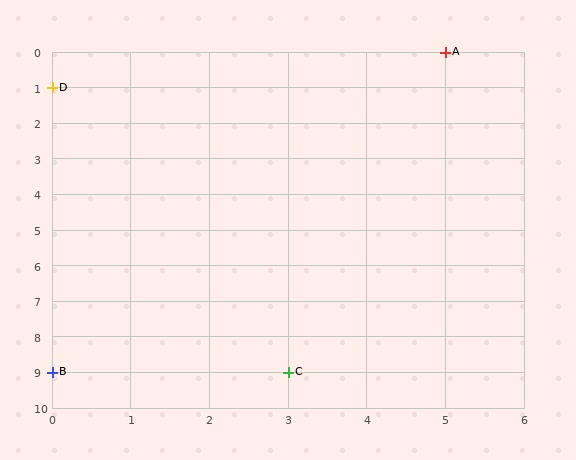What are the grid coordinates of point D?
Point D is at grid coordinates (0, 1).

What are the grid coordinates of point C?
Point C is at grid coordinates (3, 9).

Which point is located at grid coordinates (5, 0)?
Point A is at (5, 0).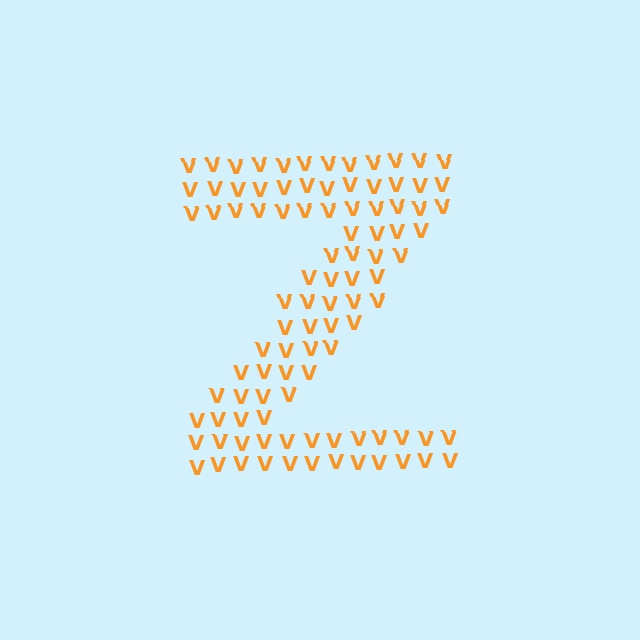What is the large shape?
The large shape is the letter Z.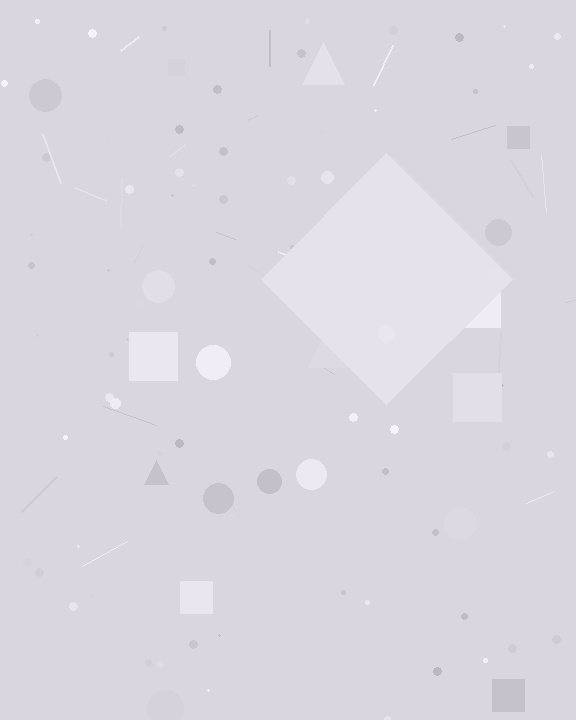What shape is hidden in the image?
A diamond is hidden in the image.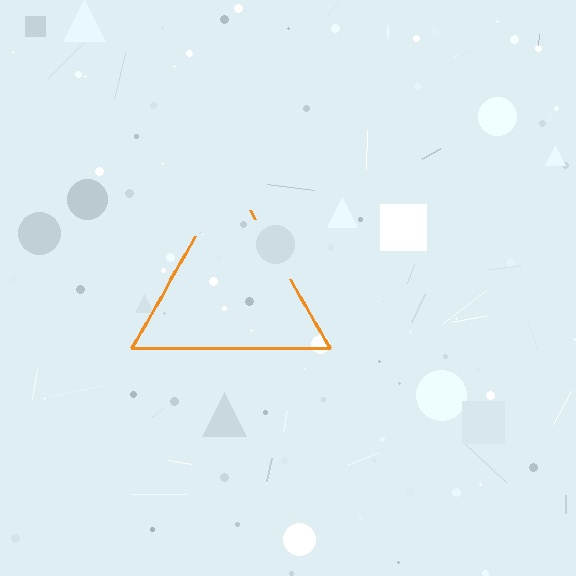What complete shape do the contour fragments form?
The contour fragments form a triangle.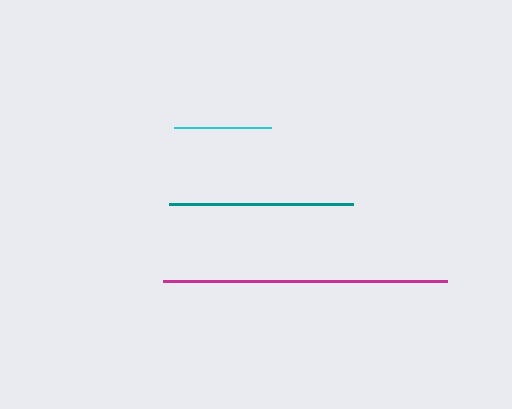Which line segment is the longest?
The magenta line is the longest at approximately 285 pixels.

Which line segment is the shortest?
The cyan line is the shortest at approximately 97 pixels.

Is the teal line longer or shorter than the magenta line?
The magenta line is longer than the teal line.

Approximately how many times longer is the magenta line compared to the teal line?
The magenta line is approximately 1.5 times the length of the teal line.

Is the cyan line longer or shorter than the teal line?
The teal line is longer than the cyan line.